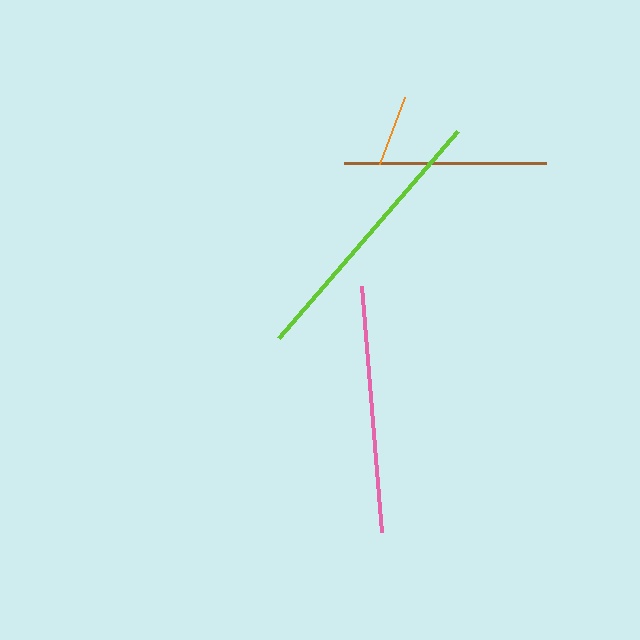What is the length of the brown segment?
The brown segment is approximately 202 pixels long.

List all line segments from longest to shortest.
From longest to shortest: lime, pink, brown, orange.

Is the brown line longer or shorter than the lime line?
The lime line is longer than the brown line.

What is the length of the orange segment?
The orange segment is approximately 72 pixels long.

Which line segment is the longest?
The lime line is the longest at approximately 273 pixels.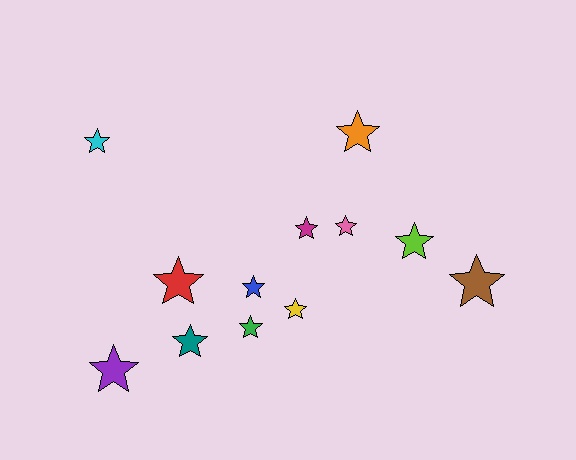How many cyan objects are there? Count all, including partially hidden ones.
There is 1 cyan object.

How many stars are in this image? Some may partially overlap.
There are 12 stars.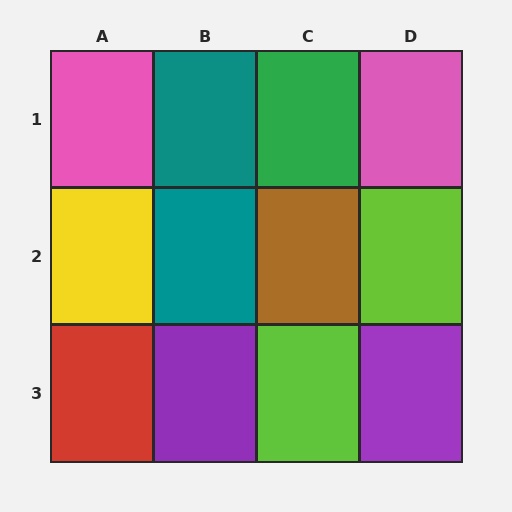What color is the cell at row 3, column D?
Purple.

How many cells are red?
1 cell is red.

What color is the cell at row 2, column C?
Brown.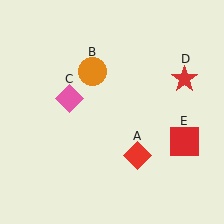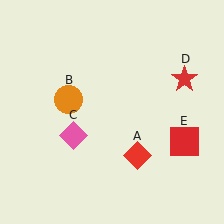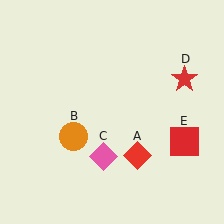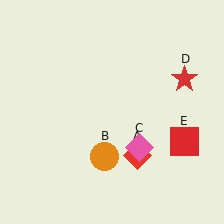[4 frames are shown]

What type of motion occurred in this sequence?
The orange circle (object B), pink diamond (object C) rotated counterclockwise around the center of the scene.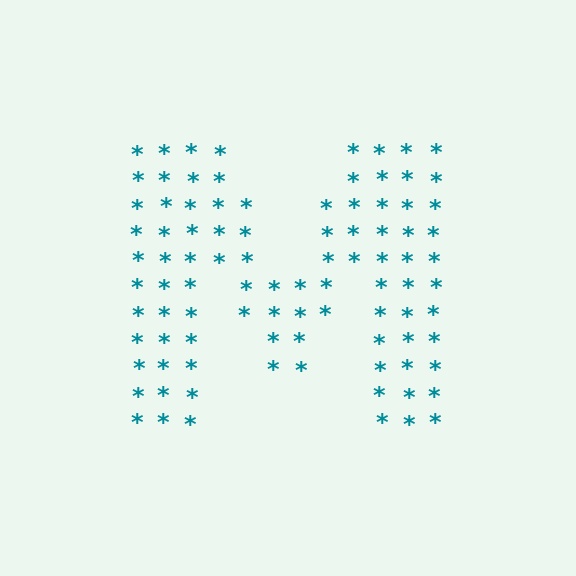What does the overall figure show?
The overall figure shows the letter M.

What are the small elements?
The small elements are asterisks.